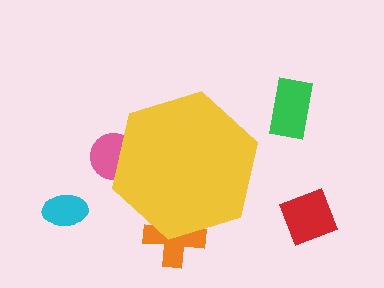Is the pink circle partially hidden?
Yes, the pink circle is partially hidden behind the yellow hexagon.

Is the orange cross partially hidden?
Yes, the orange cross is partially hidden behind the yellow hexagon.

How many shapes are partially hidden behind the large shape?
2 shapes are partially hidden.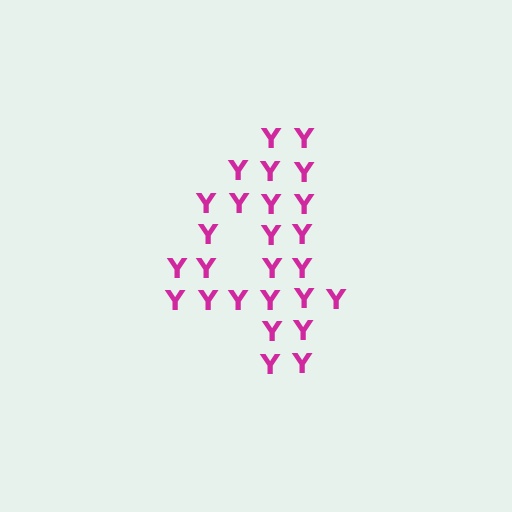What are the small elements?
The small elements are letter Y's.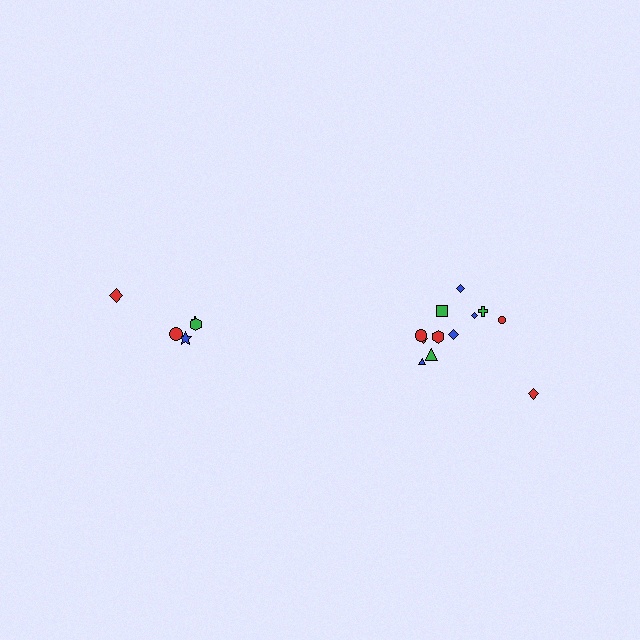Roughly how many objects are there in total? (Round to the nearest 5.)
Roughly 15 objects in total.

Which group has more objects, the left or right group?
The right group.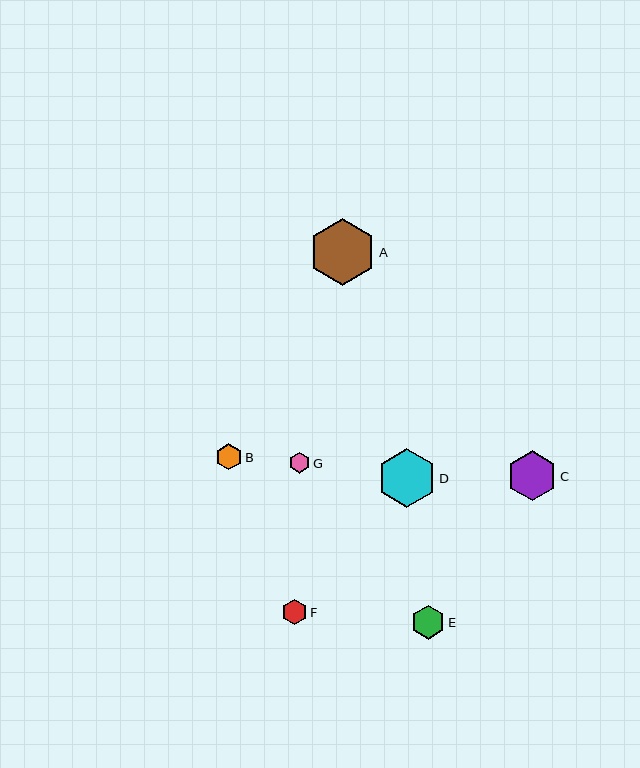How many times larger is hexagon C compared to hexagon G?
Hexagon C is approximately 2.5 times the size of hexagon G.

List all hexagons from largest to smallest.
From largest to smallest: A, D, C, E, B, F, G.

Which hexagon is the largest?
Hexagon A is the largest with a size of approximately 67 pixels.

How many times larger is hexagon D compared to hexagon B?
Hexagon D is approximately 2.3 times the size of hexagon B.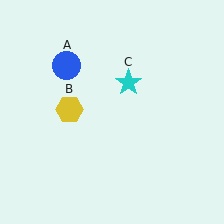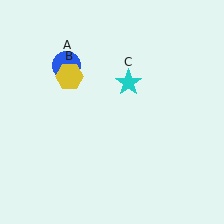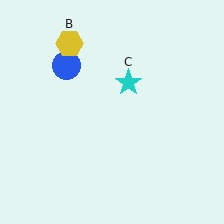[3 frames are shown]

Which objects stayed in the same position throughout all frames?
Blue circle (object A) and cyan star (object C) remained stationary.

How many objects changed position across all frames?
1 object changed position: yellow hexagon (object B).